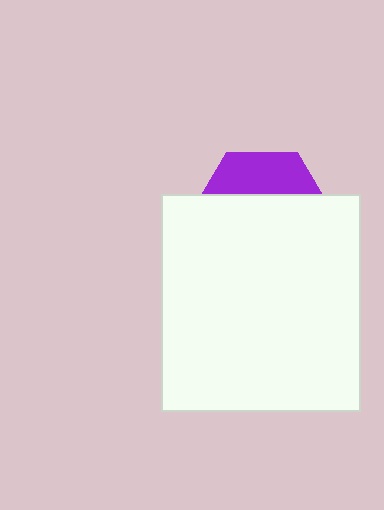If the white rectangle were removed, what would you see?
You would see the complete purple hexagon.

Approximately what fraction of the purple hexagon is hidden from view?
Roughly 70% of the purple hexagon is hidden behind the white rectangle.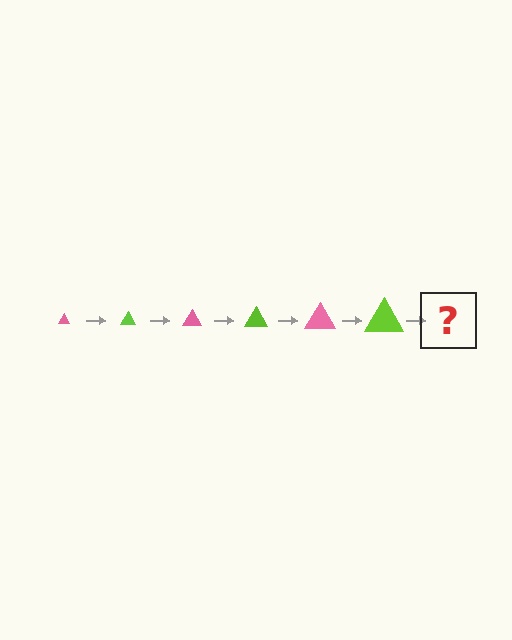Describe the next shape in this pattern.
It should be a pink triangle, larger than the previous one.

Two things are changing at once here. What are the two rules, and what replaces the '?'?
The two rules are that the triangle grows larger each step and the color cycles through pink and lime. The '?' should be a pink triangle, larger than the previous one.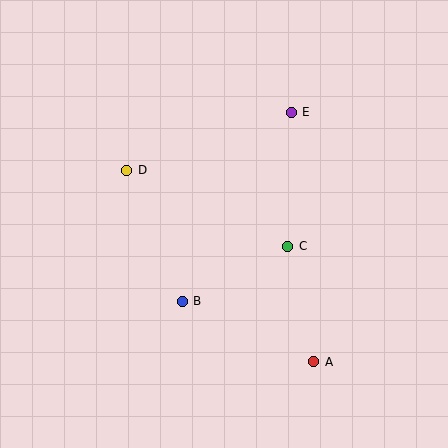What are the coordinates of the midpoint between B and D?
The midpoint between B and D is at (154, 236).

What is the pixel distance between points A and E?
The distance between A and E is 251 pixels.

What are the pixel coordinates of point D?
Point D is at (127, 170).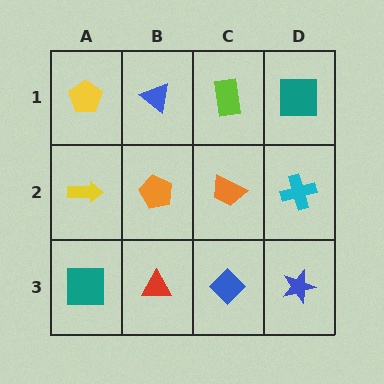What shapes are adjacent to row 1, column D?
A cyan cross (row 2, column D), a lime rectangle (row 1, column C).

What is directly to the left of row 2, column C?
An orange pentagon.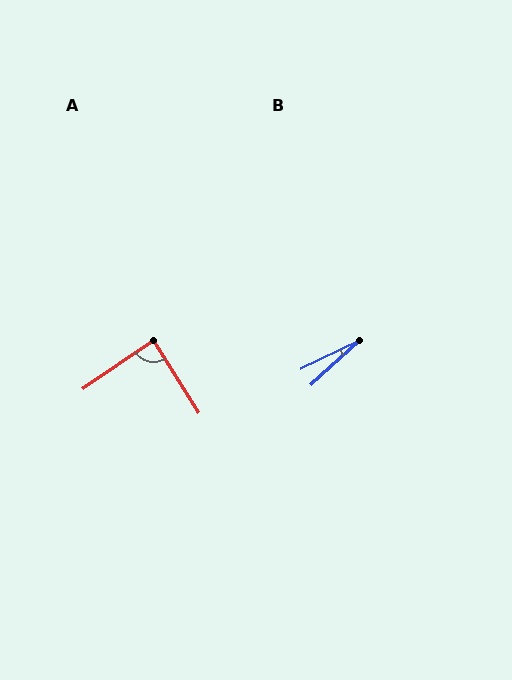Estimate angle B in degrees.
Approximately 17 degrees.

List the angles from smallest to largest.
B (17°), A (88°).